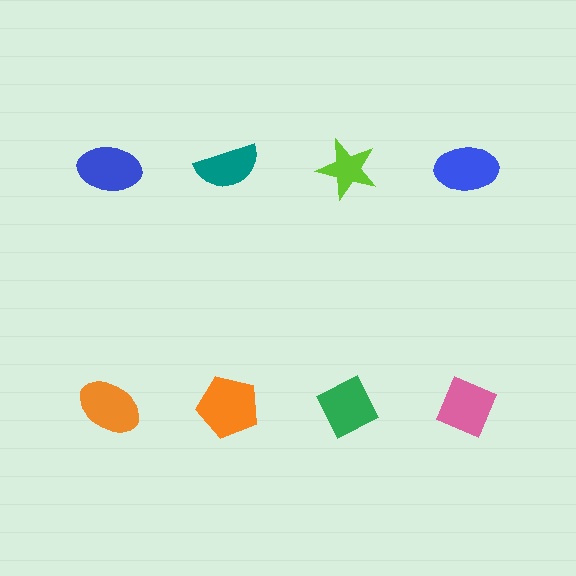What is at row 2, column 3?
A green diamond.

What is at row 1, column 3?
A lime star.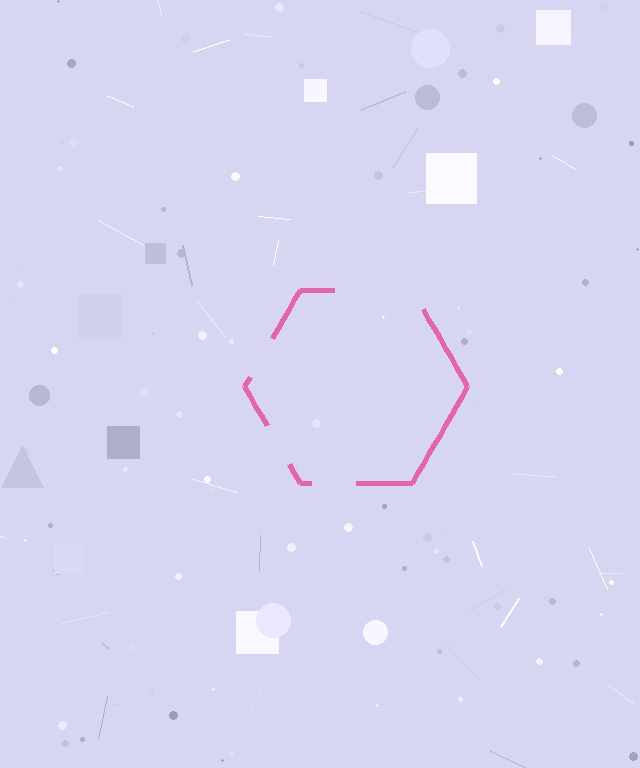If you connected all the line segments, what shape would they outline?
They would outline a hexagon.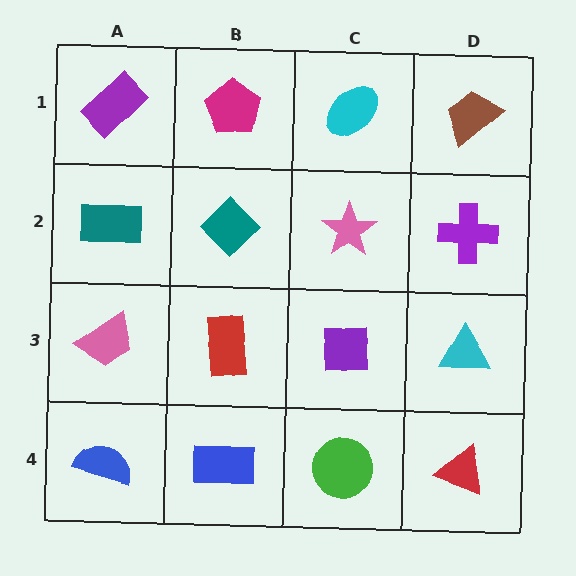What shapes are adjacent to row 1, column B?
A teal diamond (row 2, column B), a purple rectangle (row 1, column A), a cyan ellipse (row 1, column C).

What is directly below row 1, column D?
A purple cross.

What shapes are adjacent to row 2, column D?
A brown trapezoid (row 1, column D), a cyan triangle (row 3, column D), a pink star (row 2, column C).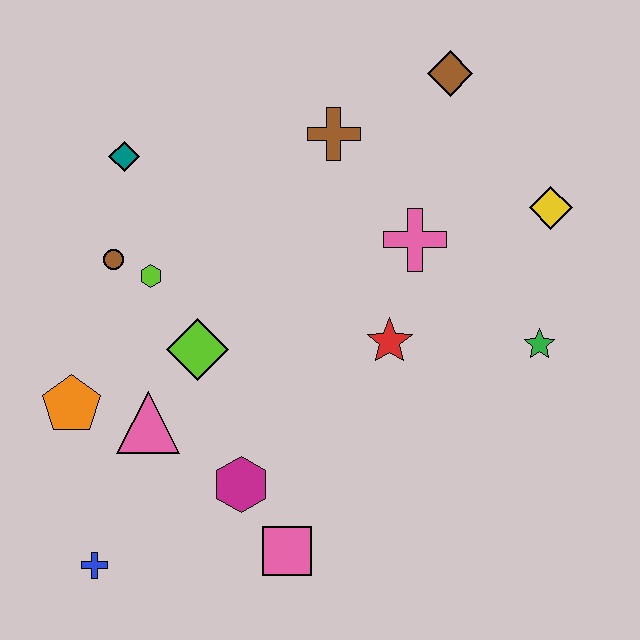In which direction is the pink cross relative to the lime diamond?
The pink cross is to the right of the lime diamond.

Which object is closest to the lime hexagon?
The brown circle is closest to the lime hexagon.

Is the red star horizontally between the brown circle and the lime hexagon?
No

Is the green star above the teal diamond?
No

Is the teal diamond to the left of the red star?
Yes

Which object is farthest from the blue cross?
The brown diamond is farthest from the blue cross.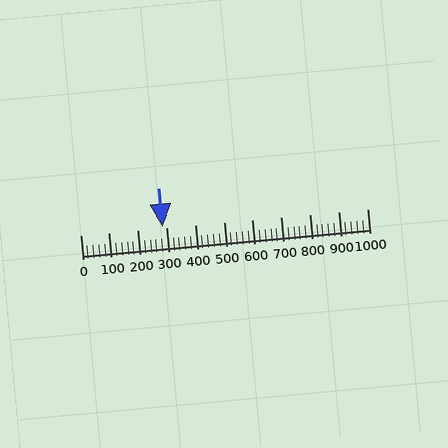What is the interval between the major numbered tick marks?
The major tick marks are spaced 100 units apart.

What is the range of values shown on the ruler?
The ruler shows values from 0 to 1000.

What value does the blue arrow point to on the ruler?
The blue arrow points to approximately 287.